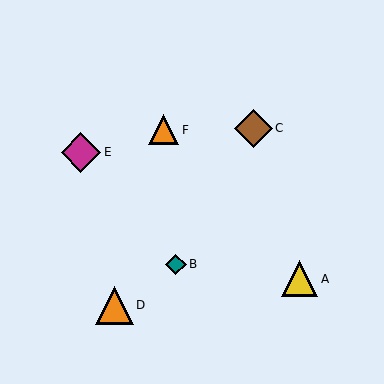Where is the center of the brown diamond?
The center of the brown diamond is at (253, 128).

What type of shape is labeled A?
Shape A is a yellow triangle.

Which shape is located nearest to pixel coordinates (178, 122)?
The orange triangle (labeled F) at (164, 130) is nearest to that location.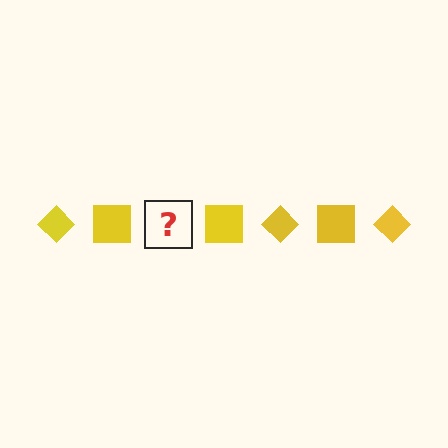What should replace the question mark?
The question mark should be replaced with a yellow diamond.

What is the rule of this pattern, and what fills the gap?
The rule is that the pattern cycles through diamond, square shapes in yellow. The gap should be filled with a yellow diamond.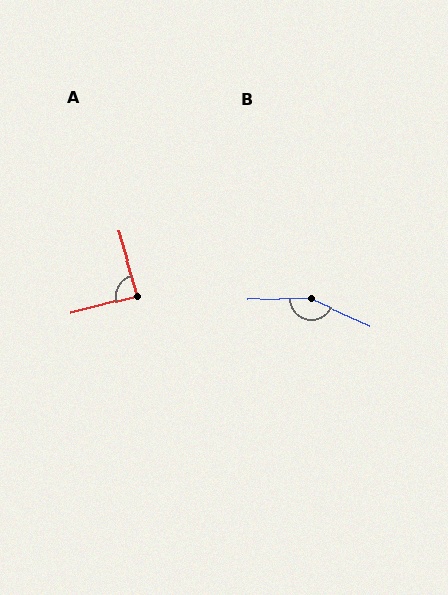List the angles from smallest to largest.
A (87°), B (154°).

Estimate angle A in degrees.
Approximately 87 degrees.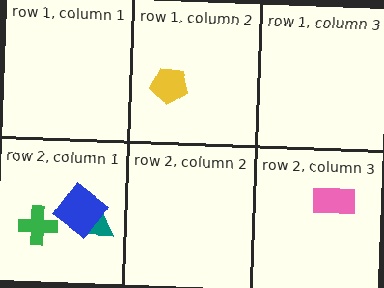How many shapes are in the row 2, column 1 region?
3.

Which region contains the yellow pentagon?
The row 1, column 2 region.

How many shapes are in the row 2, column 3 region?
1.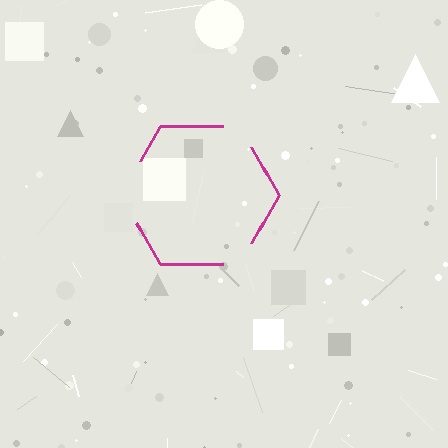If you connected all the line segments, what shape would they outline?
They would outline a hexagon.